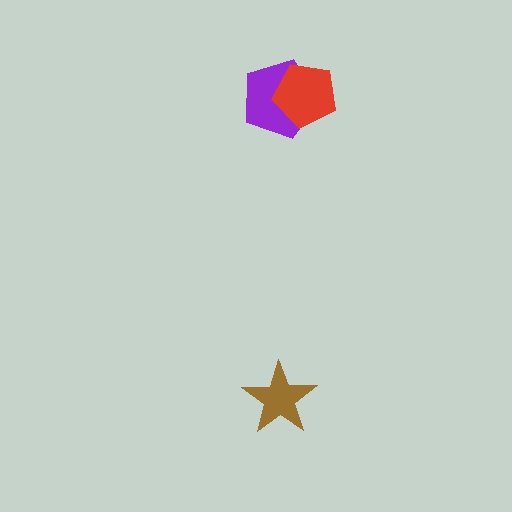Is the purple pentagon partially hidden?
Yes, it is partially covered by another shape.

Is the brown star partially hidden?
No, no other shape covers it.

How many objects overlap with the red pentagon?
1 object overlaps with the red pentagon.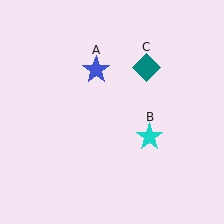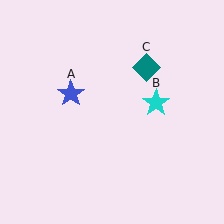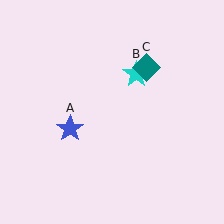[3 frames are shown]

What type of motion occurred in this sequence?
The blue star (object A), cyan star (object B) rotated counterclockwise around the center of the scene.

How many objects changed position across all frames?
2 objects changed position: blue star (object A), cyan star (object B).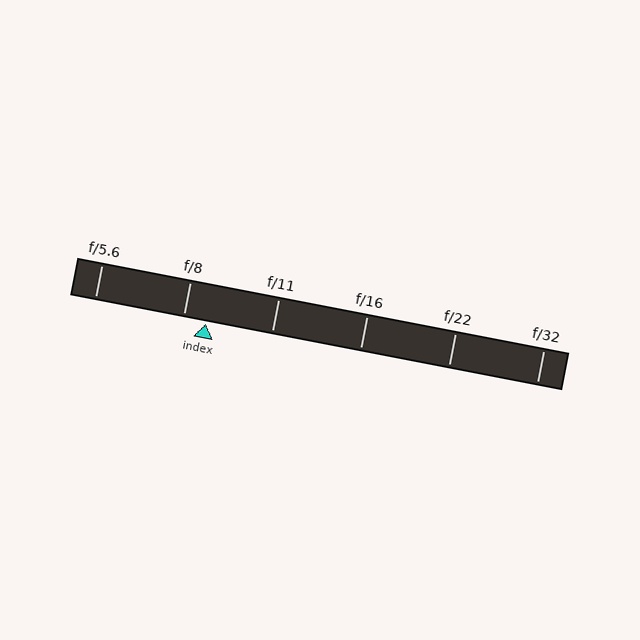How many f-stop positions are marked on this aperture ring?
There are 6 f-stop positions marked.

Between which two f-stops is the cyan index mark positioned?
The index mark is between f/8 and f/11.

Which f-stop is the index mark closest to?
The index mark is closest to f/8.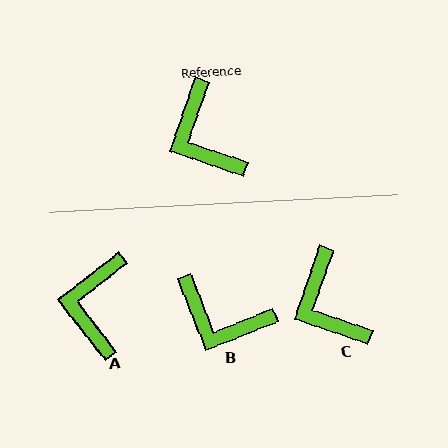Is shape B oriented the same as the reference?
No, it is off by about 41 degrees.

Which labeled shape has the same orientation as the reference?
C.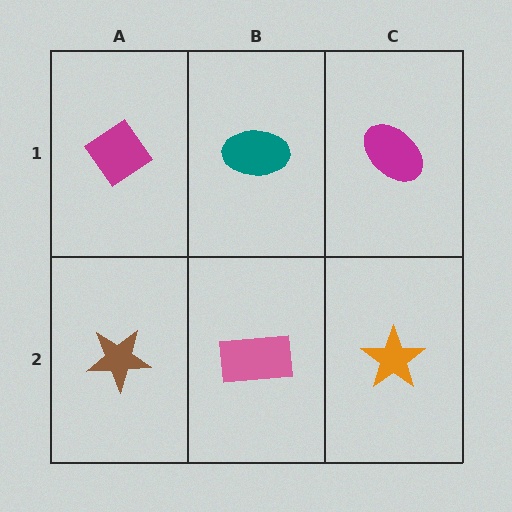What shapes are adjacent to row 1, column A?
A brown star (row 2, column A), a teal ellipse (row 1, column B).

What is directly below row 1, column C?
An orange star.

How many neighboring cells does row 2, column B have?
3.